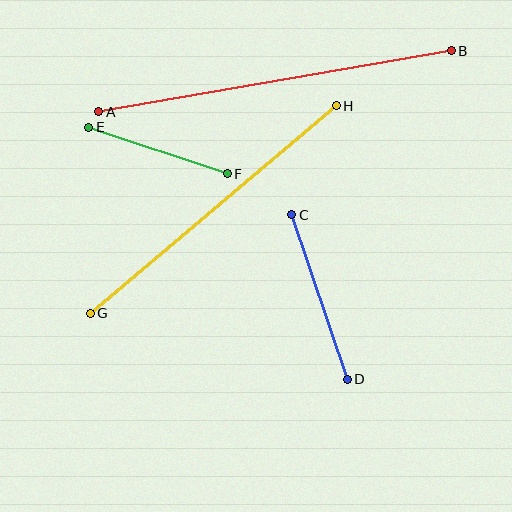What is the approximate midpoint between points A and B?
The midpoint is at approximately (275, 81) pixels.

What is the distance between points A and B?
The distance is approximately 358 pixels.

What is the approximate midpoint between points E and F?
The midpoint is at approximately (158, 151) pixels.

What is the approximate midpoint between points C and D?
The midpoint is at approximately (320, 297) pixels.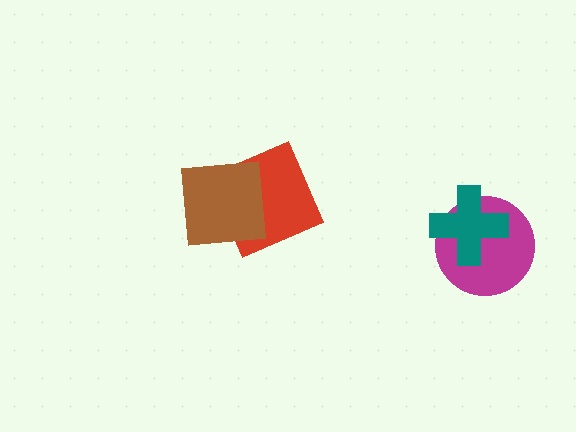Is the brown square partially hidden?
No, no other shape covers it.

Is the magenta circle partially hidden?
Yes, it is partially covered by another shape.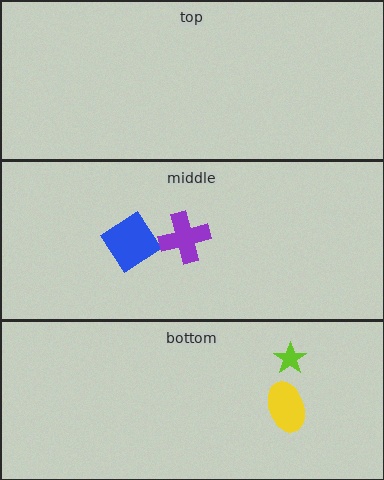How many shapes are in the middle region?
2.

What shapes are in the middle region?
The blue diamond, the purple cross.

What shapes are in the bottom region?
The lime star, the yellow ellipse.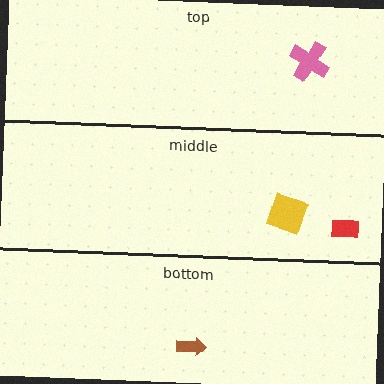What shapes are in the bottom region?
The brown arrow.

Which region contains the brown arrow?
The bottom region.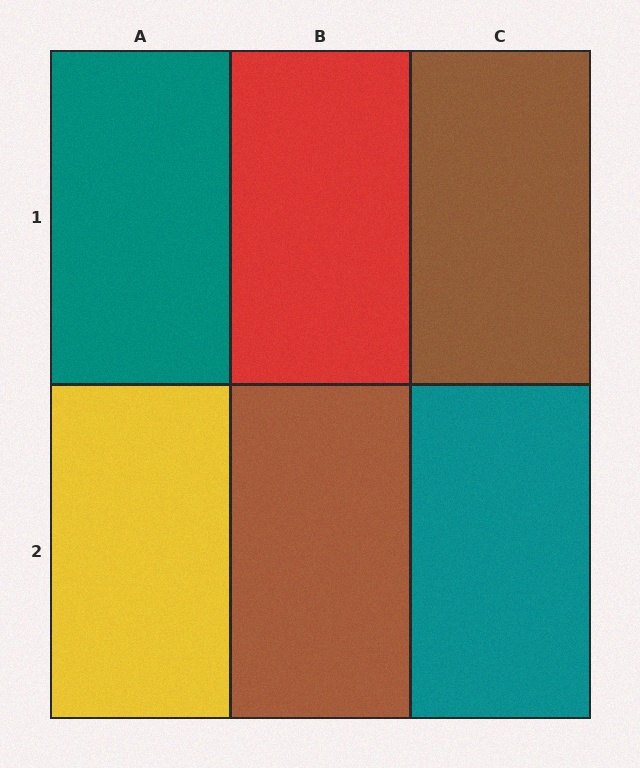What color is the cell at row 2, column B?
Brown.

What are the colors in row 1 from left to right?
Teal, red, brown.